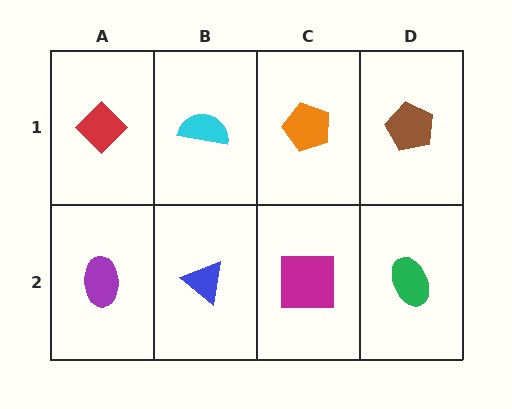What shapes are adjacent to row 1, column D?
A green ellipse (row 2, column D), an orange pentagon (row 1, column C).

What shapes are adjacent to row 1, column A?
A purple ellipse (row 2, column A), a cyan semicircle (row 1, column B).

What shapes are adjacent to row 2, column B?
A cyan semicircle (row 1, column B), a purple ellipse (row 2, column A), a magenta square (row 2, column C).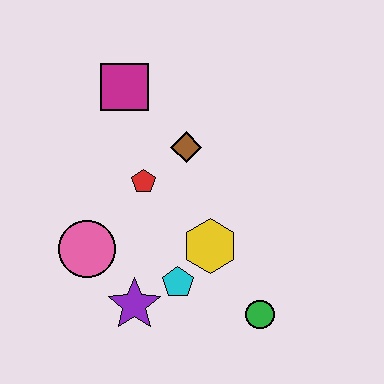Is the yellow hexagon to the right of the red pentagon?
Yes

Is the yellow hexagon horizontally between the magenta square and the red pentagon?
No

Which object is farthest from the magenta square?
The green circle is farthest from the magenta square.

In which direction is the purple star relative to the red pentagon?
The purple star is below the red pentagon.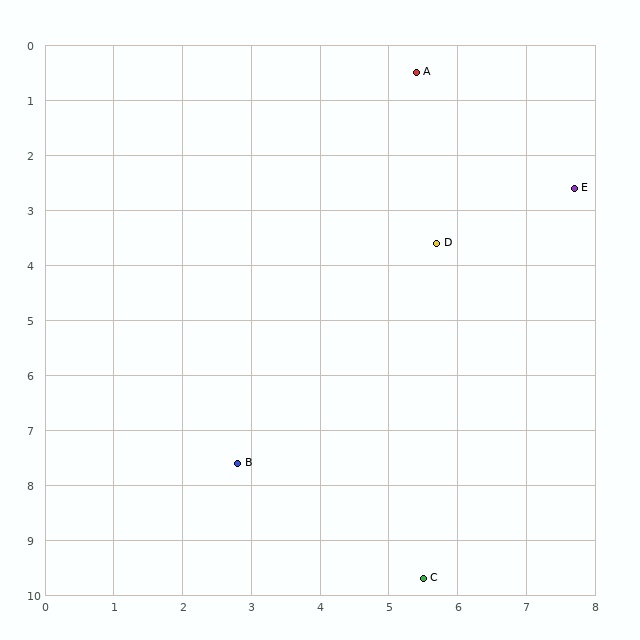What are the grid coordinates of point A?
Point A is at approximately (5.4, 0.5).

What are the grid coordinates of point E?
Point E is at approximately (7.7, 2.6).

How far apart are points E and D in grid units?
Points E and D are about 2.2 grid units apart.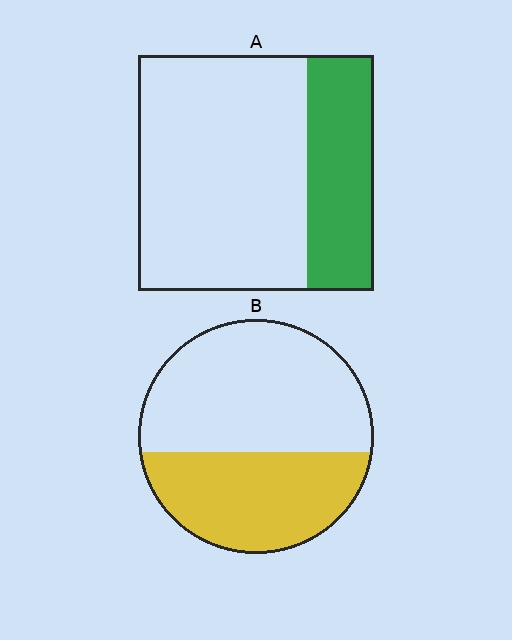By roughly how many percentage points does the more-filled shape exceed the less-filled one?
By roughly 15 percentage points (B over A).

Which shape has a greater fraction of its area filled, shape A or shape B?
Shape B.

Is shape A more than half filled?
No.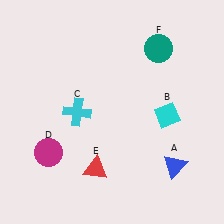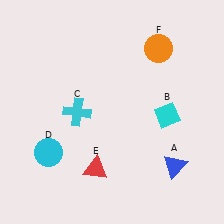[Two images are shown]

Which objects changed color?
D changed from magenta to cyan. F changed from teal to orange.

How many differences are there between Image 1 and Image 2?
There are 2 differences between the two images.